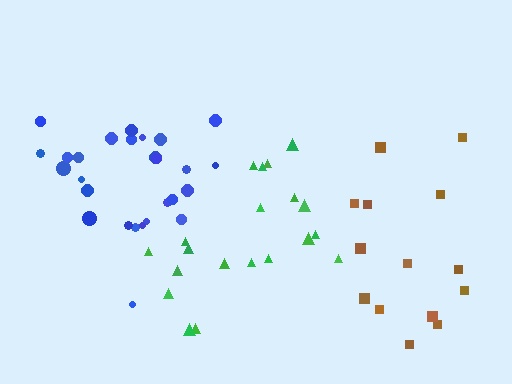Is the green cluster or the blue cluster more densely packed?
Blue.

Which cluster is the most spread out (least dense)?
Brown.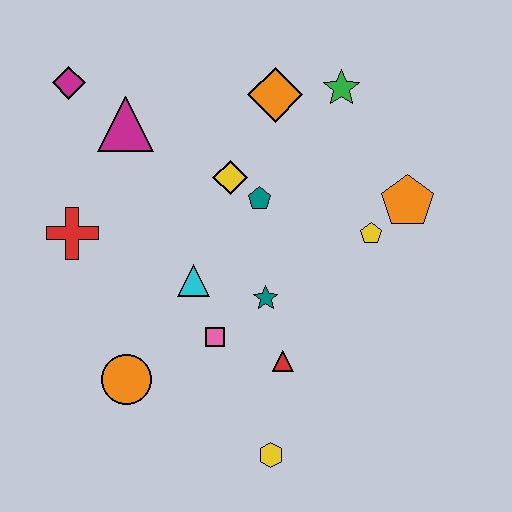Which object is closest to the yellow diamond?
The teal pentagon is closest to the yellow diamond.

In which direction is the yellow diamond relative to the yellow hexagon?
The yellow diamond is above the yellow hexagon.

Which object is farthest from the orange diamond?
The yellow hexagon is farthest from the orange diamond.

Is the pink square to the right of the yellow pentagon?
No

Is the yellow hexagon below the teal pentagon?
Yes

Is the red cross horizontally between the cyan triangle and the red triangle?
No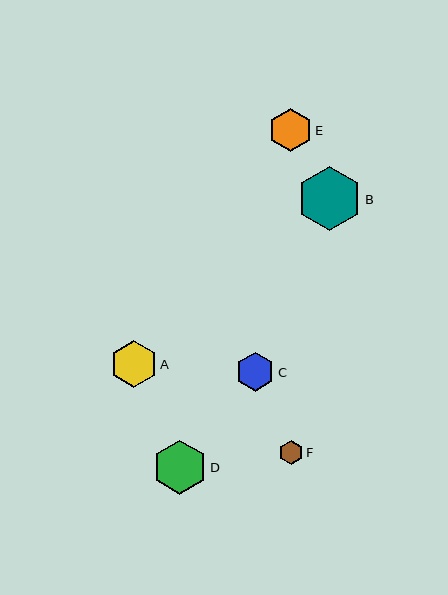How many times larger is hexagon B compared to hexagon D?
Hexagon B is approximately 1.2 times the size of hexagon D.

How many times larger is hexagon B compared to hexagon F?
Hexagon B is approximately 2.7 times the size of hexagon F.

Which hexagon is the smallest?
Hexagon F is the smallest with a size of approximately 24 pixels.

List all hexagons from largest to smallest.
From largest to smallest: B, D, A, E, C, F.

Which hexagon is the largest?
Hexagon B is the largest with a size of approximately 64 pixels.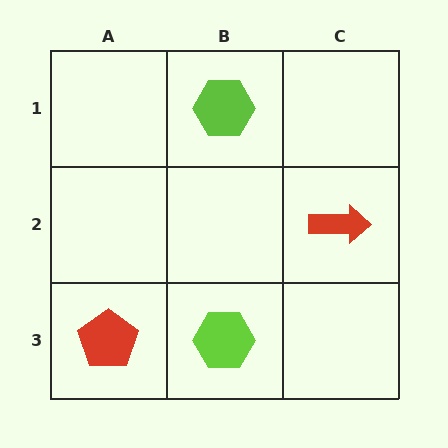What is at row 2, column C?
A red arrow.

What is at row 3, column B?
A lime hexagon.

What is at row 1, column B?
A lime hexagon.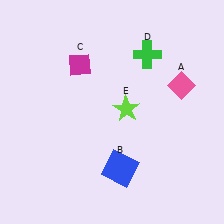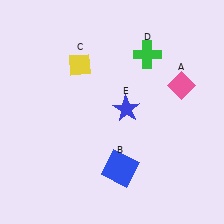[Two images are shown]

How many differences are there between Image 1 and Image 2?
There are 2 differences between the two images.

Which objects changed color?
C changed from magenta to yellow. E changed from lime to blue.